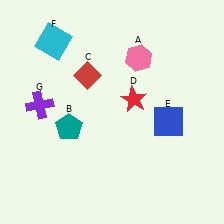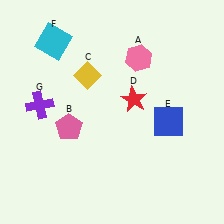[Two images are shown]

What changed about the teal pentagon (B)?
In Image 1, B is teal. In Image 2, it changed to pink.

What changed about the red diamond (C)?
In Image 1, C is red. In Image 2, it changed to yellow.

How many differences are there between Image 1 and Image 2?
There are 2 differences between the two images.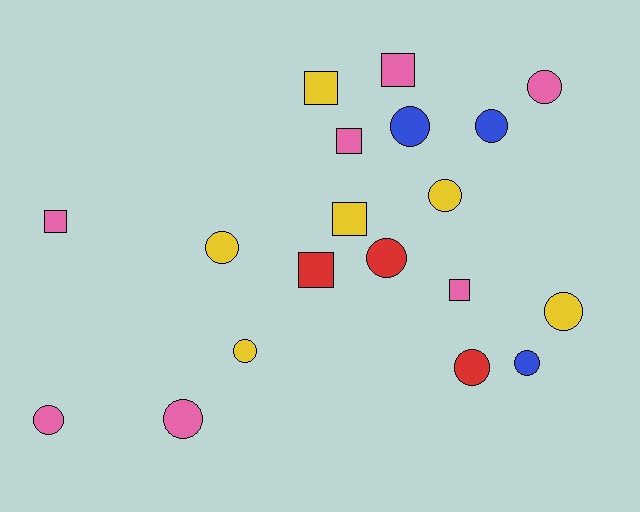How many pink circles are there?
There are 3 pink circles.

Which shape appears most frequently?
Circle, with 12 objects.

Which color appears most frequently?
Pink, with 7 objects.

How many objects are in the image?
There are 19 objects.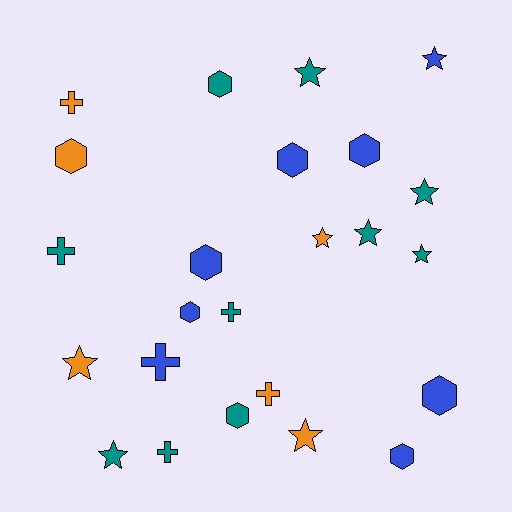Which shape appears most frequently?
Hexagon, with 9 objects.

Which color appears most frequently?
Teal, with 10 objects.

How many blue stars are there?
There is 1 blue star.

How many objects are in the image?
There are 24 objects.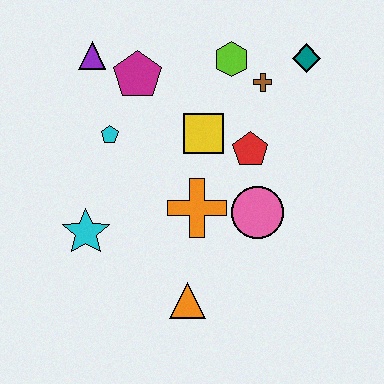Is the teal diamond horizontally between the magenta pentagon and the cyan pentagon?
No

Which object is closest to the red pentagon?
The yellow square is closest to the red pentagon.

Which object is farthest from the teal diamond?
The cyan star is farthest from the teal diamond.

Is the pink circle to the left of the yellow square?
No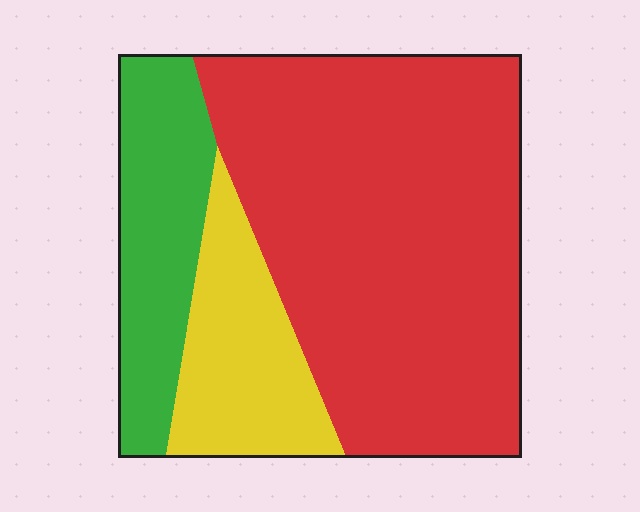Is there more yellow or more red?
Red.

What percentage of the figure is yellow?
Yellow takes up about one sixth (1/6) of the figure.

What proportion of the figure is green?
Green covers 19% of the figure.